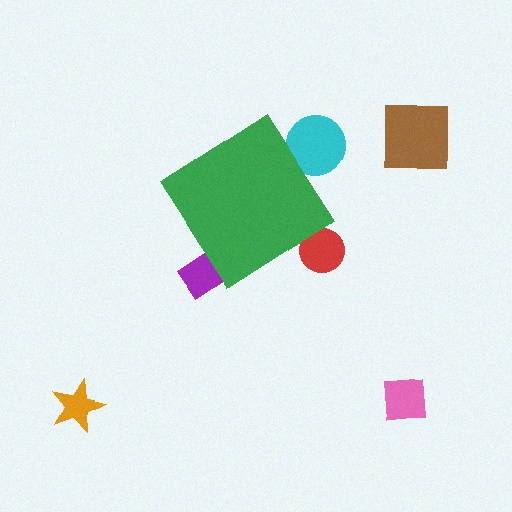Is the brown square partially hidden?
No, the brown square is fully visible.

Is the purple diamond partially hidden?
Yes, the purple diamond is partially hidden behind the green diamond.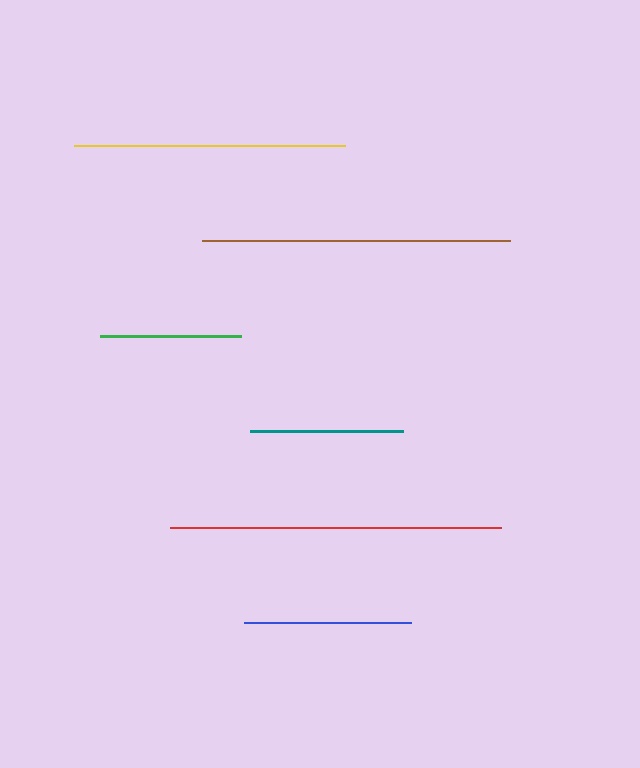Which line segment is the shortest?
The green line is the shortest at approximately 140 pixels.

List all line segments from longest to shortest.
From longest to shortest: red, brown, yellow, blue, teal, green.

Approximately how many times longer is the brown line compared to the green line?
The brown line is approximately 2.2 times the length of the green line.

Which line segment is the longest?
The red line is the longest at approximately 331 pixels.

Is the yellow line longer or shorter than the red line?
The red line is longer than the yellow line.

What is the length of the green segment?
The green segment is approximately 140 pixels long.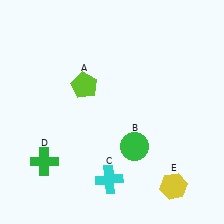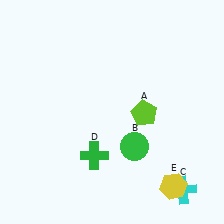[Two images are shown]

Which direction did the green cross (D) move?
The green cross (D) moved right.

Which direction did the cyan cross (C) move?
The cyan cross (C) moved right.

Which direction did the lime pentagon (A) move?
The lime pentagon (A) moved right.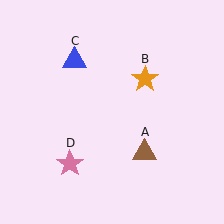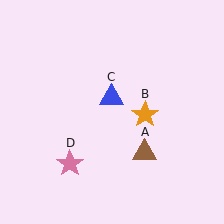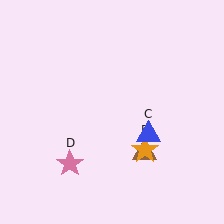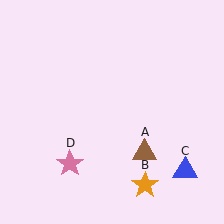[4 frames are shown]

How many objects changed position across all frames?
2 objects changed position: orange star (object B), blue triangle (object C).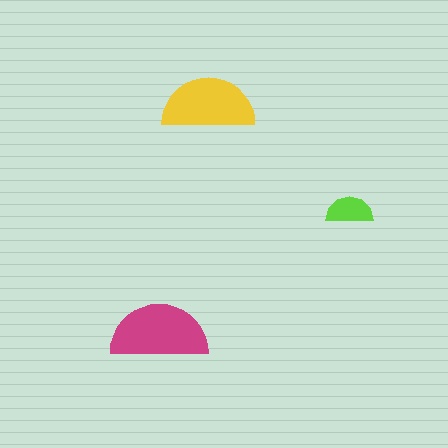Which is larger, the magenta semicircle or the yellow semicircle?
The magenta one.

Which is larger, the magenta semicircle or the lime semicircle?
The magenta one.